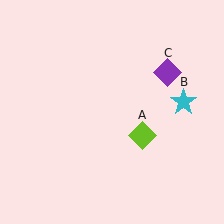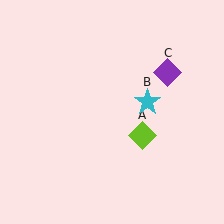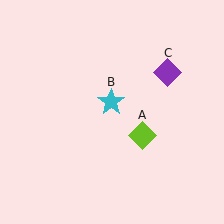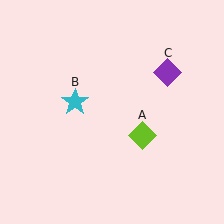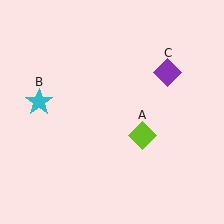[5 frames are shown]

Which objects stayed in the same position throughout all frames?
Lime diamond (object A) and purple diamond (object C) remained stationary.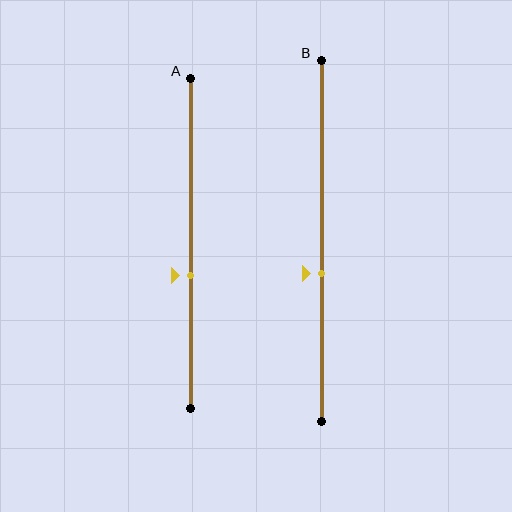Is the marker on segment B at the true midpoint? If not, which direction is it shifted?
No, the marker on segment B is shifted downward by about 9% of the segment length.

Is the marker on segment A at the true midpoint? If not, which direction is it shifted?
No, the marker on segment A is shifted downward by about 10% of the segment length.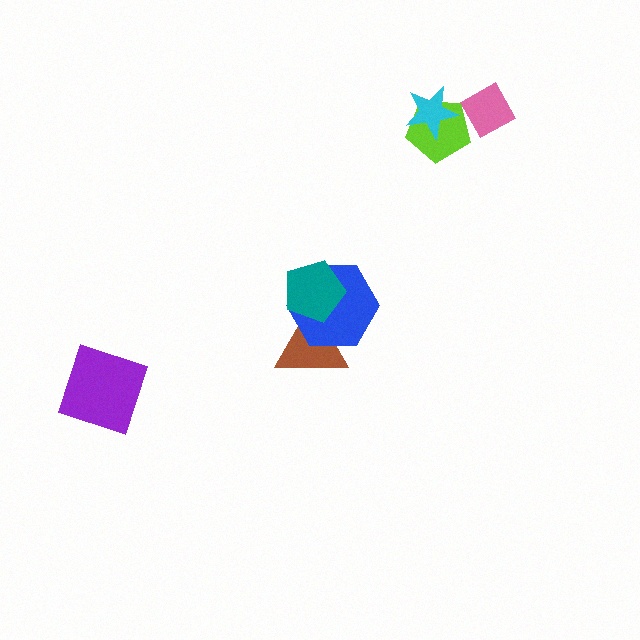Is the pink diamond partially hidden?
Yes, it is partially covered by another shape.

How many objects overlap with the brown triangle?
2 objects overlap with the brown triangle.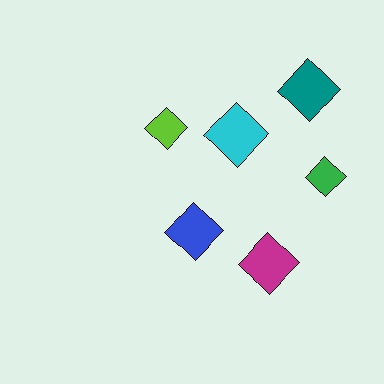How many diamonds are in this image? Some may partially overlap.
There are 6 diamonds.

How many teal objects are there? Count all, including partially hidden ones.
There is 1 teal object.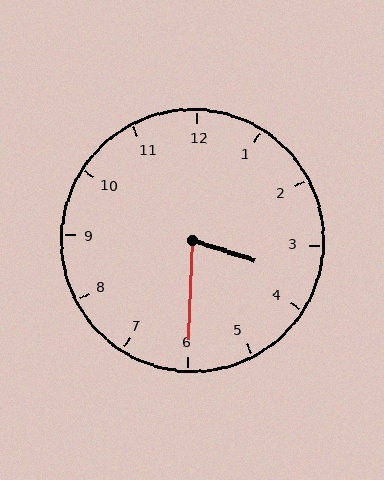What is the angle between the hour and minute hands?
Approximately 75 degrees.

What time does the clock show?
3:30.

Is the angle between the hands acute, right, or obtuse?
It is acute.